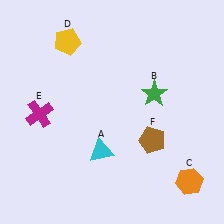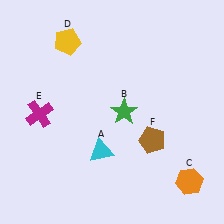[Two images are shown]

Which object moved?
The green star (B) moved left.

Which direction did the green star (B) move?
The green star (B) moved left.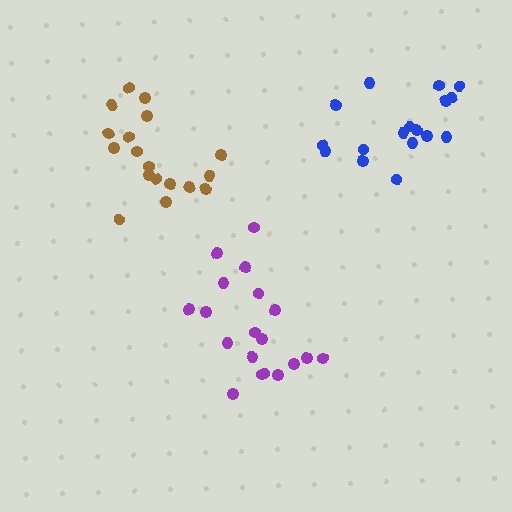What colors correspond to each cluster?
The clusters are colored: brown, purple, blue.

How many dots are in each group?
Group 1: 18 dots, Group 2: 19 dots, Group 3: 17 dots (54 total).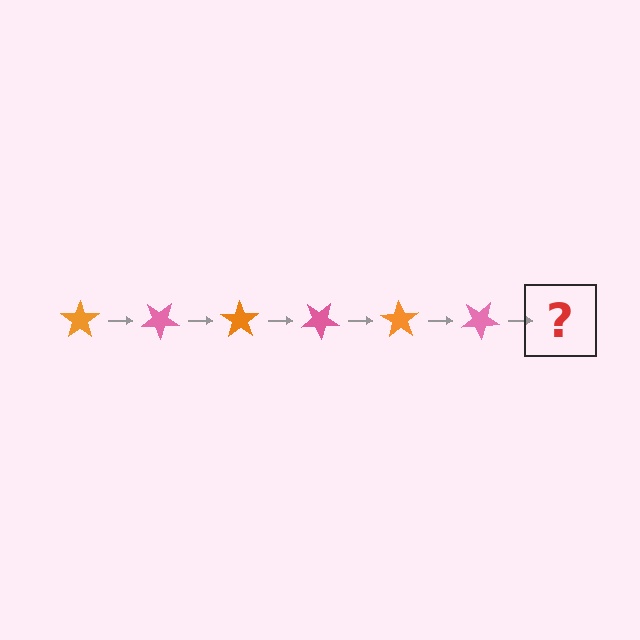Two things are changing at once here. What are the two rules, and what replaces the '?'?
The two rules are that it rotates 35 degrees each step and the color cycles through orange and pink. The '?' should be an orange star, rotated 210 degrees from the start.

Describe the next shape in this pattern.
It should be an orange star, rotated 210 degrees from the start.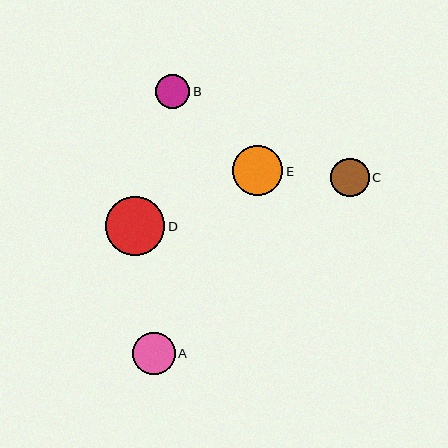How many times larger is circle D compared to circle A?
Circle D is approximately 1.4 times the size of circle A.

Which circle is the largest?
Circle D is the largest with a size of approximately 59 pixels.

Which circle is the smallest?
Circle B is the smallest with a size of approximately 34 pixels.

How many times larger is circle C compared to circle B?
Circle C is approximately 1.1 times the size of circle B.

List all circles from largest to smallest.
From largest to smallest: D, E, A, C, B.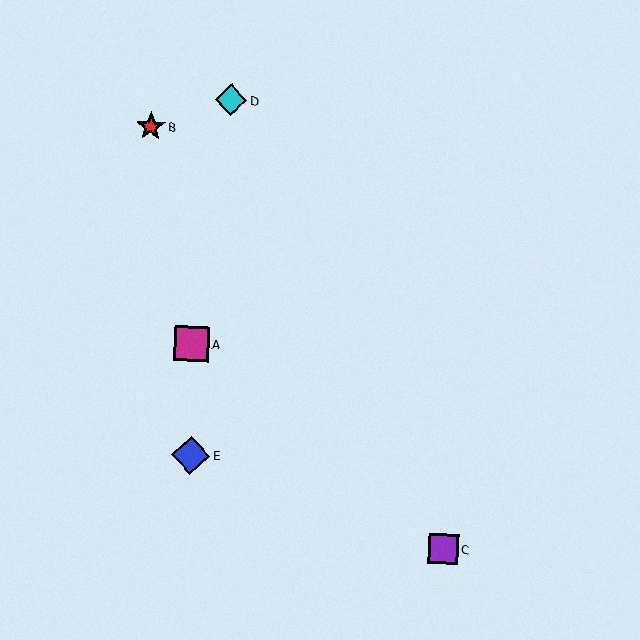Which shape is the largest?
The blue diamond (labeled E) is the largest.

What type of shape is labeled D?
Shape D is a cyan diamond.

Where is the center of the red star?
The center of the red star is at (151, 127).